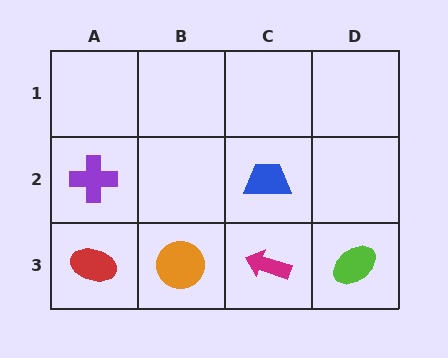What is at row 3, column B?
An orange circle.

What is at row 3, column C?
A magenta arrow.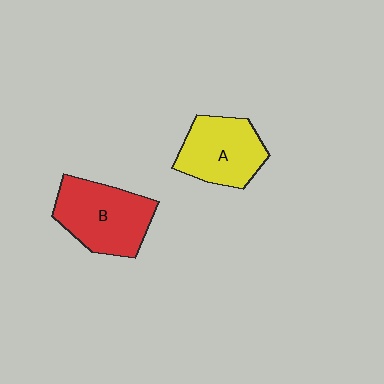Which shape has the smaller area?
Shape A (yellow).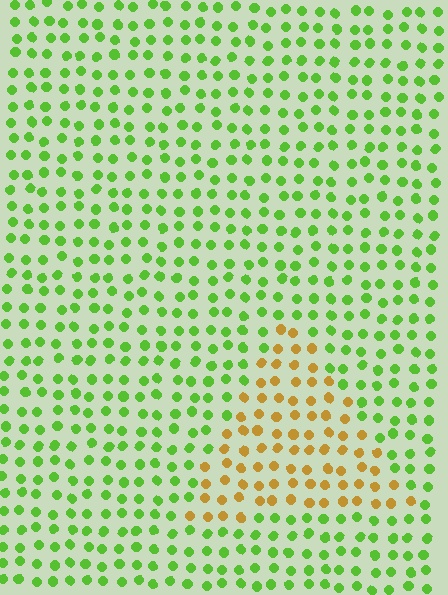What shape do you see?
I see a triangle.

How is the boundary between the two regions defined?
The boundary is defined purely by a slight shift in hue (about 64 degrees). Spacing, size, and orientation are identical on both sides.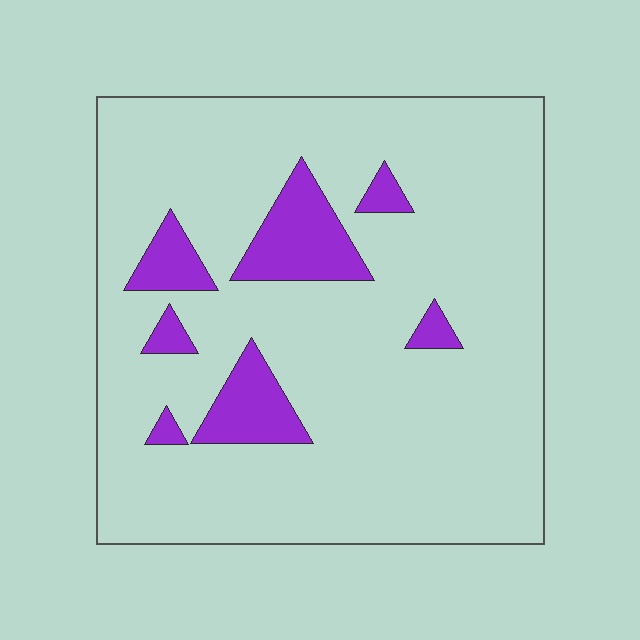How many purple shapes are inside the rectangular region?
7.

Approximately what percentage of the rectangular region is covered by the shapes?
Approximately 15%.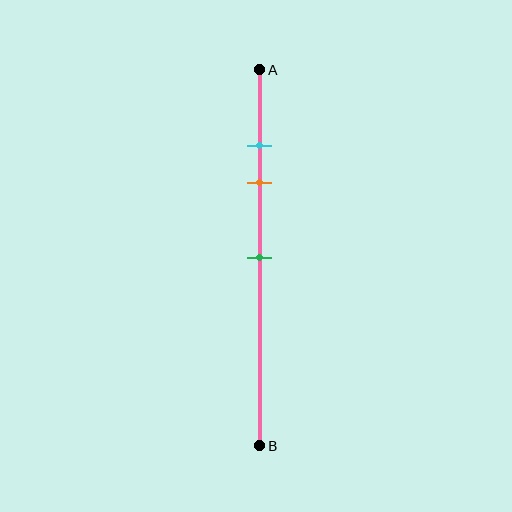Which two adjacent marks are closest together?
The cyan and orange marks are the closest adjacent pair.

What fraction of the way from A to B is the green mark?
The green mark is approximately 50% (0.5) of the way from A to B.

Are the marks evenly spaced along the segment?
No, the marks are not evenly spaced.